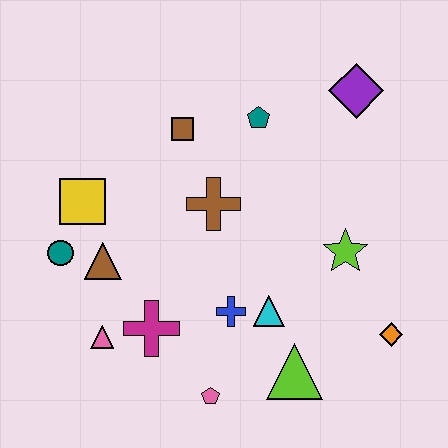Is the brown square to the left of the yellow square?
No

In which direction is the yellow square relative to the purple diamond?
The yellow square is to the left of the purple diamond.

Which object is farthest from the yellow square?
The orange diamond is farthest from the yellow square.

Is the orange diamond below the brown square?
Yes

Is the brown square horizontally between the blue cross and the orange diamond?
No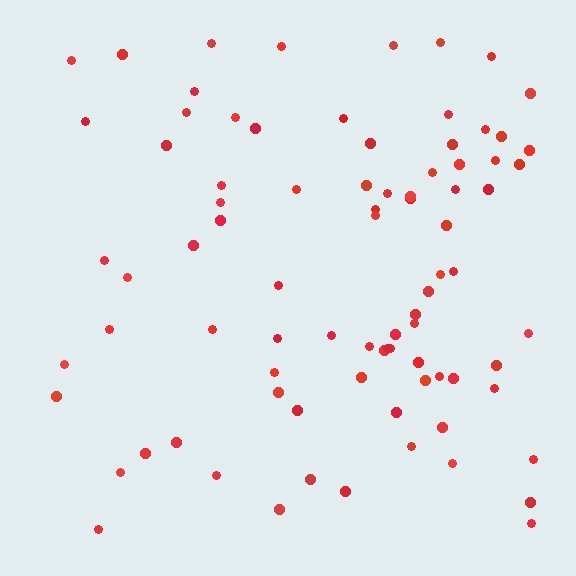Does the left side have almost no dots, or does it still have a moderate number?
Still a moderate number, just noticeably fewer than the right.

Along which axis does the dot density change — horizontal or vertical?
Horizontal.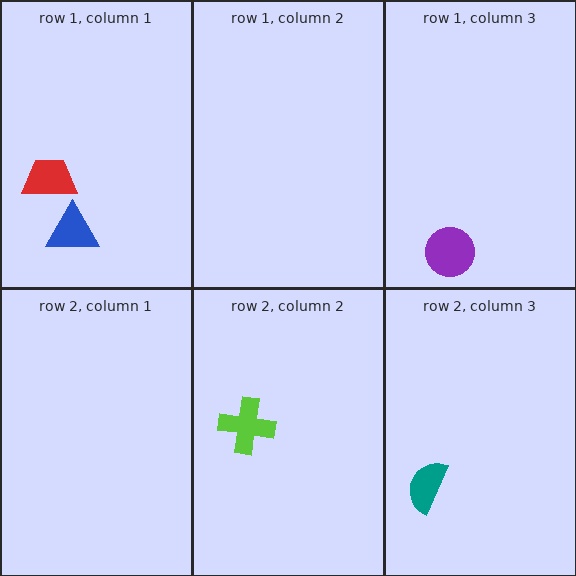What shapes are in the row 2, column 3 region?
The teal semicircle.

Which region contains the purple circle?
The row 1, column 3 region.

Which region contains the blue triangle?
The row 1, column 1 region.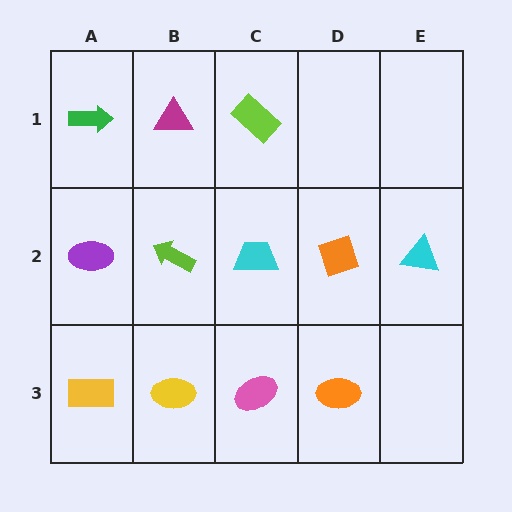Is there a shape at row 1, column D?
No, that cell is empty.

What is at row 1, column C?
A lime rectangle.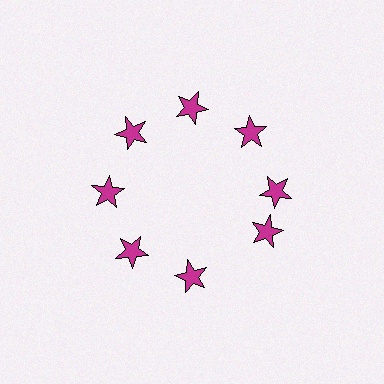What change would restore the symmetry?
The symmetry would be restored by rotating it back into even spacing with its neighbors so that all 8 stars sit at equal angles and equal distance from the center.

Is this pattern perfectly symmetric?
No. The 8 magenta stars are arranged in a ring, but one element near the 4 o'clock position is rotated out of alignment along the ring, breaking the 8-fold rotational symmetry.